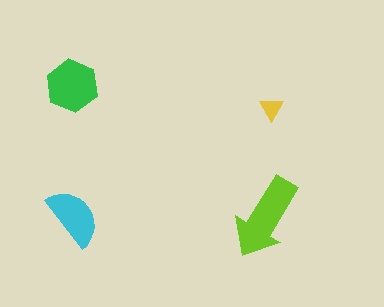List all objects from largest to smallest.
The lime arrow, the green hexagon, the cyan semicircle, the yellow triangle.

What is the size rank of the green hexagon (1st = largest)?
2nd.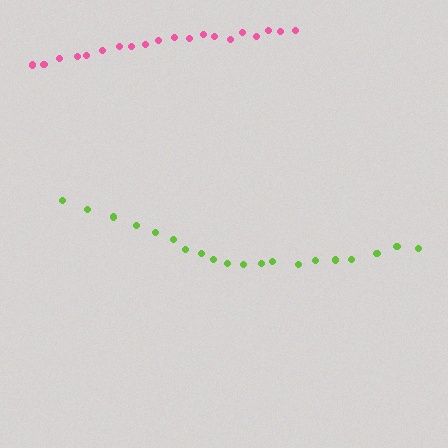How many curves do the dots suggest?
There are 2 distinct paths.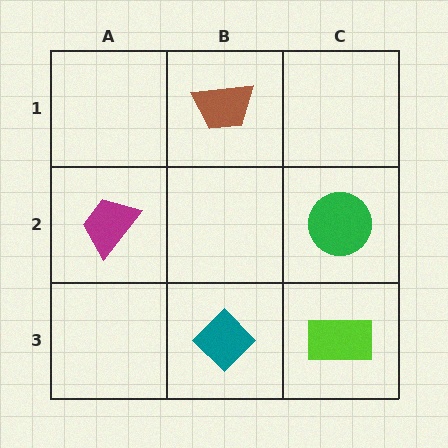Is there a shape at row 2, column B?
No, that cell is empty.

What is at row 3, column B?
A teal diamond.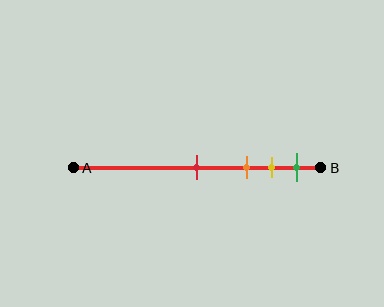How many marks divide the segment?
There are 4 marks dividing the segment.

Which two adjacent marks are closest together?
The yellow and green marks are the closest adjacent pair.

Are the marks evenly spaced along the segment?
No, the marks are not evenly spaced.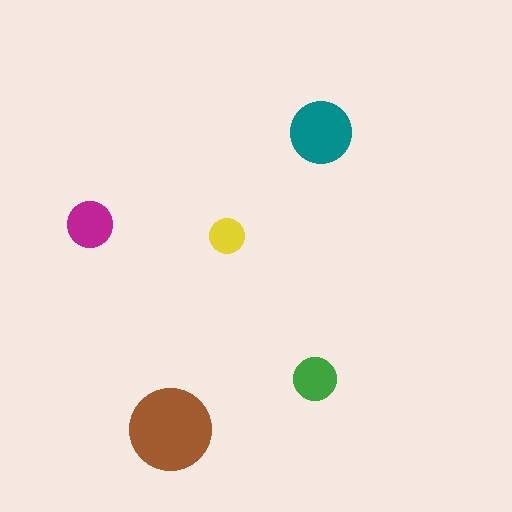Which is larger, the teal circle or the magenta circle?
The teal one.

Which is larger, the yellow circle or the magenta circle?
The magenta one.